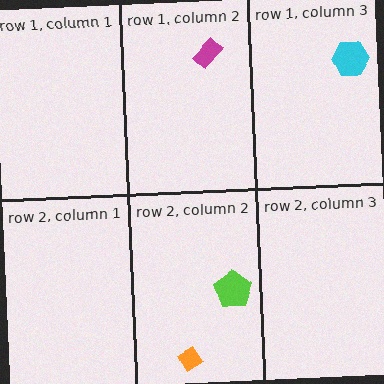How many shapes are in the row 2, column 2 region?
2.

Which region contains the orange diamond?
The row 2, column 2 region.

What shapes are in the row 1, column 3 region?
The cyan hexagon.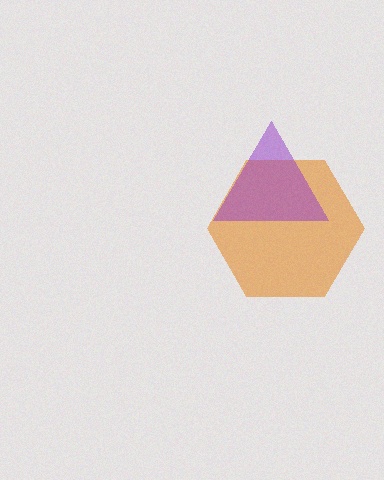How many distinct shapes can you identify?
There are 2 distinct shapes: an orange hexagon, a purple triangle.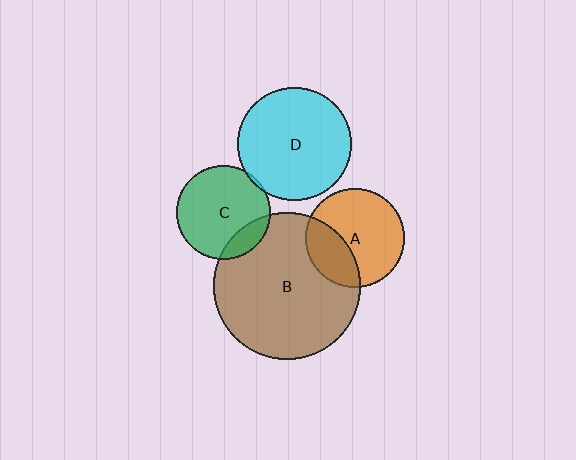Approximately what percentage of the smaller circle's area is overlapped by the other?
Approximately 15%.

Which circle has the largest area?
Circle B (brown).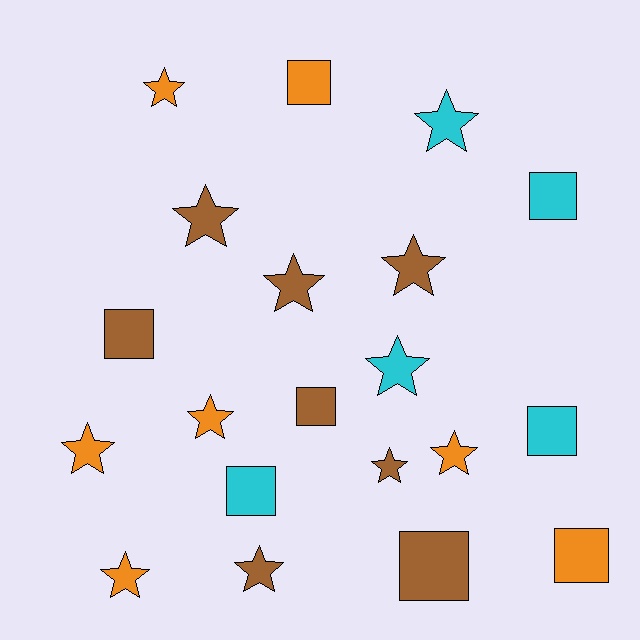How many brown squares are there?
There are 3 brown squares.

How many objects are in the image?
There are 20 objects.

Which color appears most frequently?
Brown, with 8 objects.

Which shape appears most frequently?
Star, with 12 objects.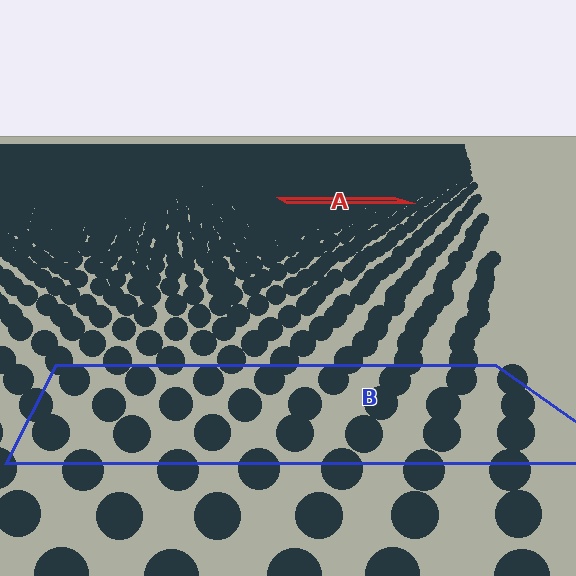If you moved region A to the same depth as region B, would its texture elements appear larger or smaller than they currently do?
They would appear larger. At a closer depth, the same texture elements are projected at a bigger on-screen size.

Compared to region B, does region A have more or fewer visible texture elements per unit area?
Region A has more texture elements per unit area — they are packed more densely because it is farther away.